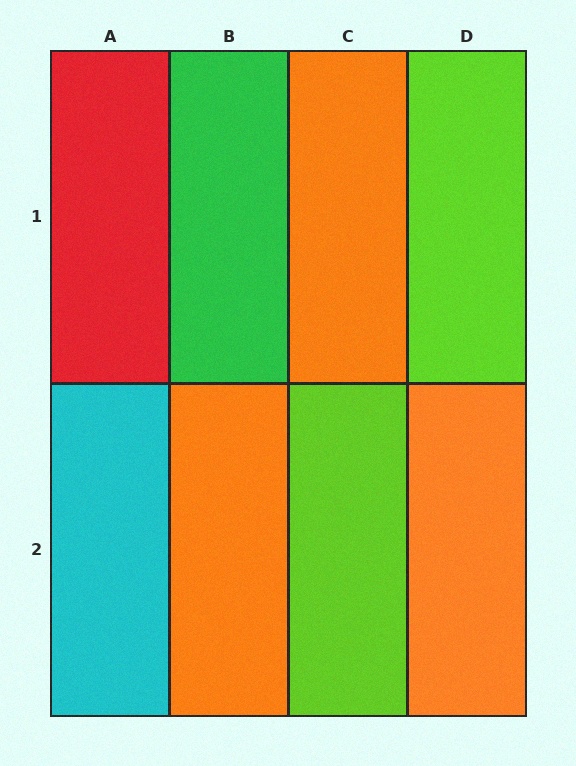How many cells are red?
1 cell is red.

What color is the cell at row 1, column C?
Orange.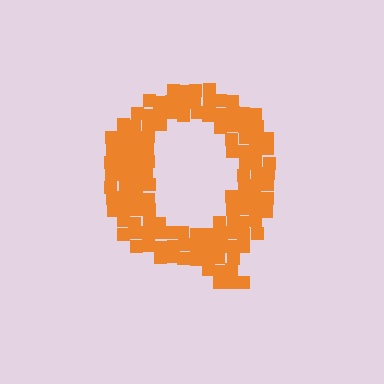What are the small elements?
The small elements are squares.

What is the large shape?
The large shape is the letter Q.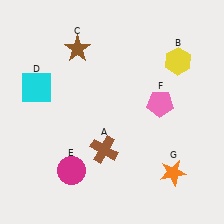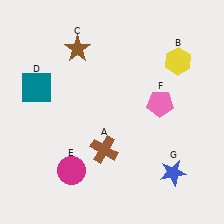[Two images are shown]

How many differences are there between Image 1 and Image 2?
There are 2 differences between the two images.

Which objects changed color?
D changed from cyan to teal. G changed from orange to blue.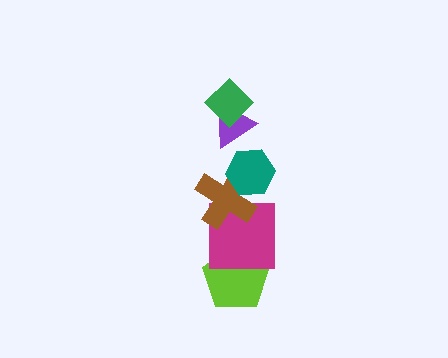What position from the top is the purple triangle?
The purple triangle is 2nd from the top.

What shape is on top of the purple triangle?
The green diamond is on top of the purple triangle.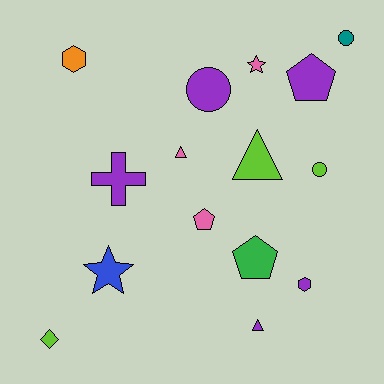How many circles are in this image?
There are 3 circles.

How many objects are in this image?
There are 15 objects.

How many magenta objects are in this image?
There are no magenta objects.